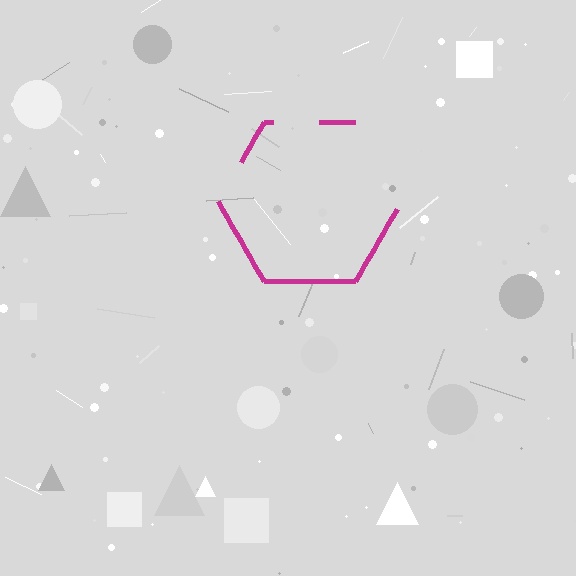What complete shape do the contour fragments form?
The contour fragments form a hexagon.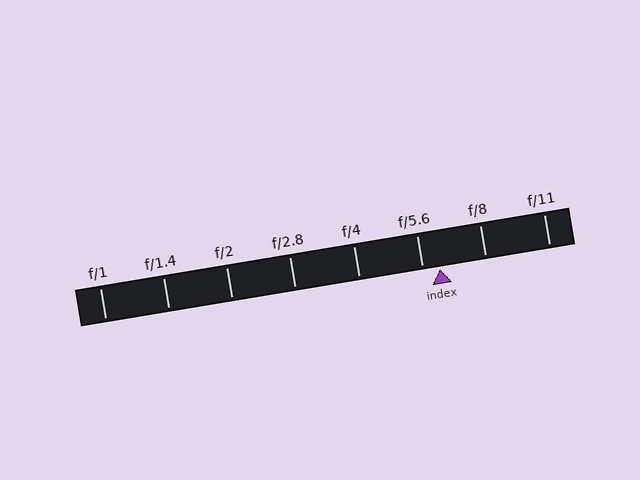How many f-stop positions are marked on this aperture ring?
There are 8 f-stop positions marked.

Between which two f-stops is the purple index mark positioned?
The index mark is between f/5.6 and f/8.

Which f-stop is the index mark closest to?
The index mark is closest to f/5.6.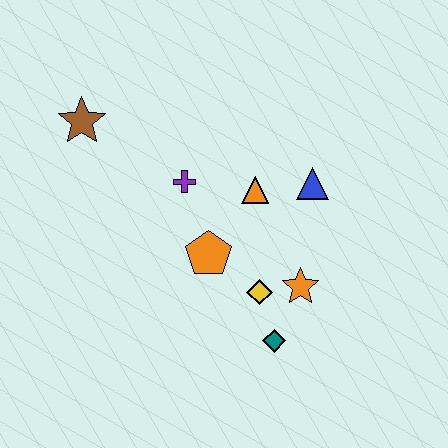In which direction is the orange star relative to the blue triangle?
The orange star is below the blue triangle.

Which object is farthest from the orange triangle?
The brown star is farthest from the orange triangle.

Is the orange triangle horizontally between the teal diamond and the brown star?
Yes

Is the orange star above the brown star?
No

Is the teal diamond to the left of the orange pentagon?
No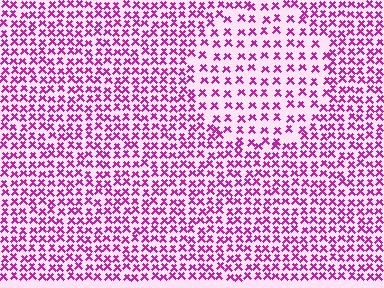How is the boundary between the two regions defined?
The boundary is defined by a change in element density (approximately 1.7x ratio). All elements are the same color, size, and shape.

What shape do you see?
I see a circle.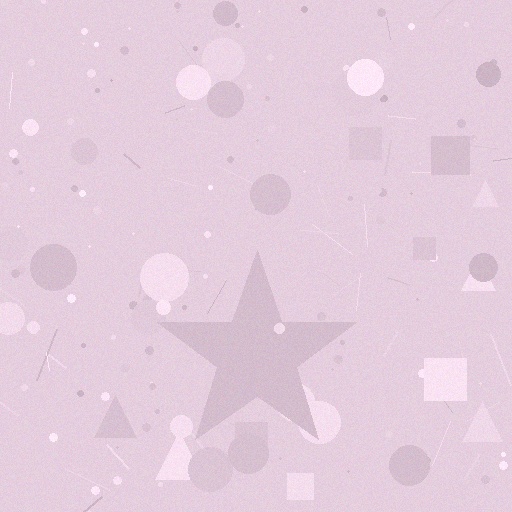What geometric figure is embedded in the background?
A star is embedded in the background.